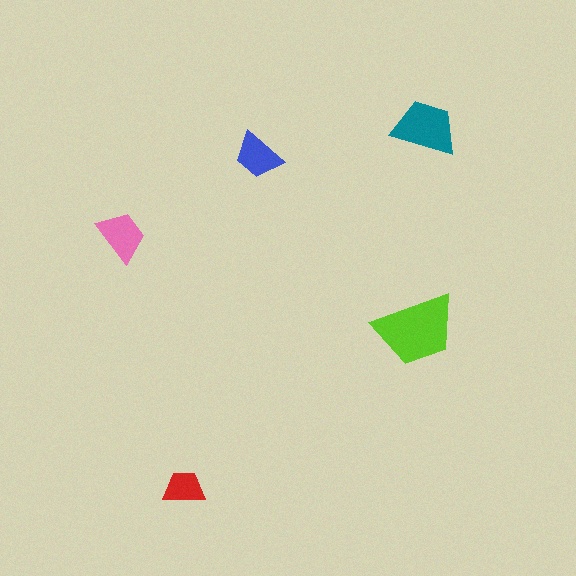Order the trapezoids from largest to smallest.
the lime one, the teal one, the pink one, the blue one, the red one.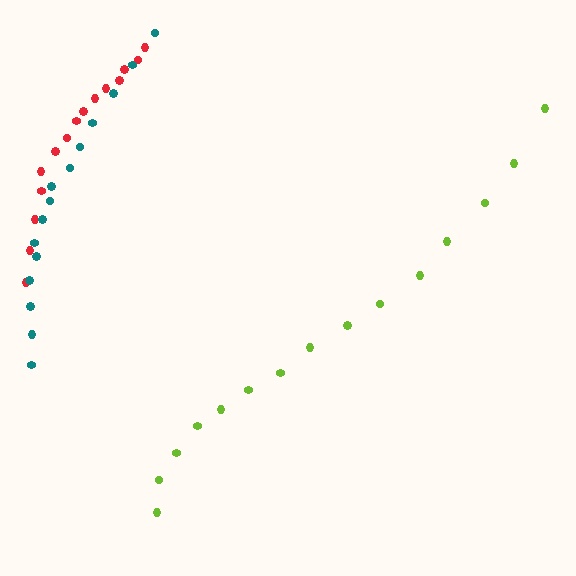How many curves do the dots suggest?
There are 3 distinct paths.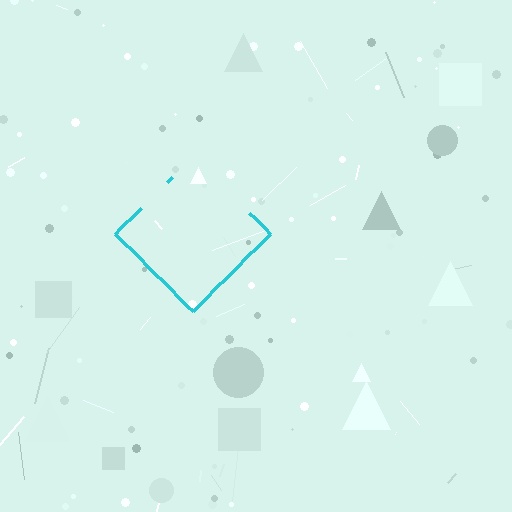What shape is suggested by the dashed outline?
The dashed outline suggests a diamond.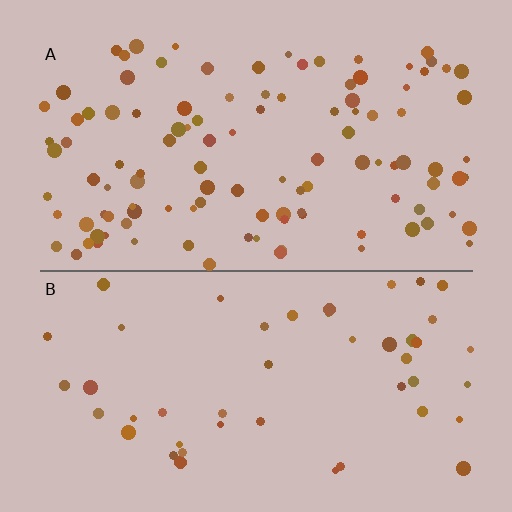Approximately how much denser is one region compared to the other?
Approximately 2.3× — region A over region B.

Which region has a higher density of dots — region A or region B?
A (the top).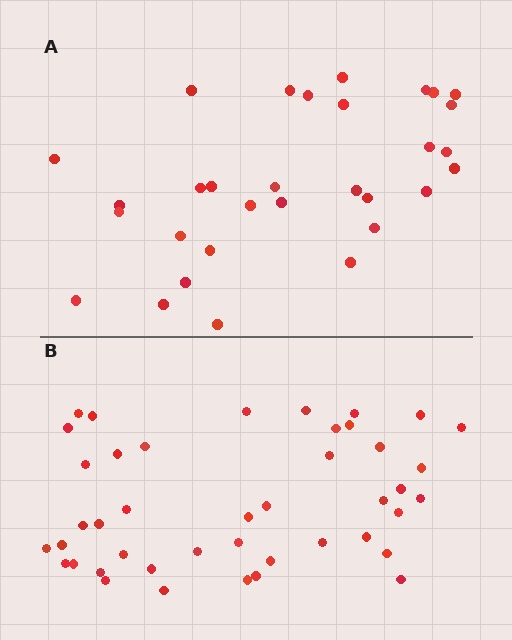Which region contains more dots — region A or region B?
Region B (the bottom region) has more dots.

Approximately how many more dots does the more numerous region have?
Region B has roughly 12 or so more dots than region A.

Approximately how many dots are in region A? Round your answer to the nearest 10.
About 30 dots. (The exact count is 31, which rounds to 30.)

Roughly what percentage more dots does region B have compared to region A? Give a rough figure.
About 40% more.